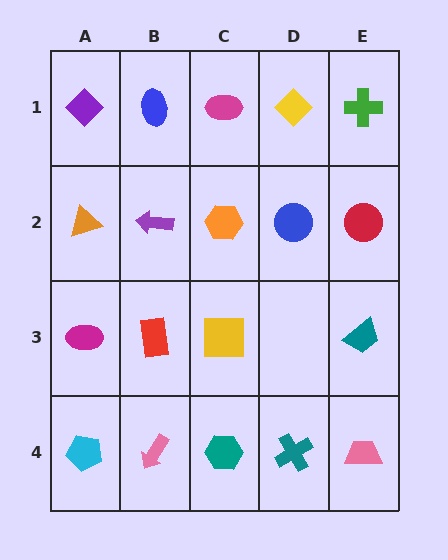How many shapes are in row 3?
4 shapes.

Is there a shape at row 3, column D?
No, that cell is empty.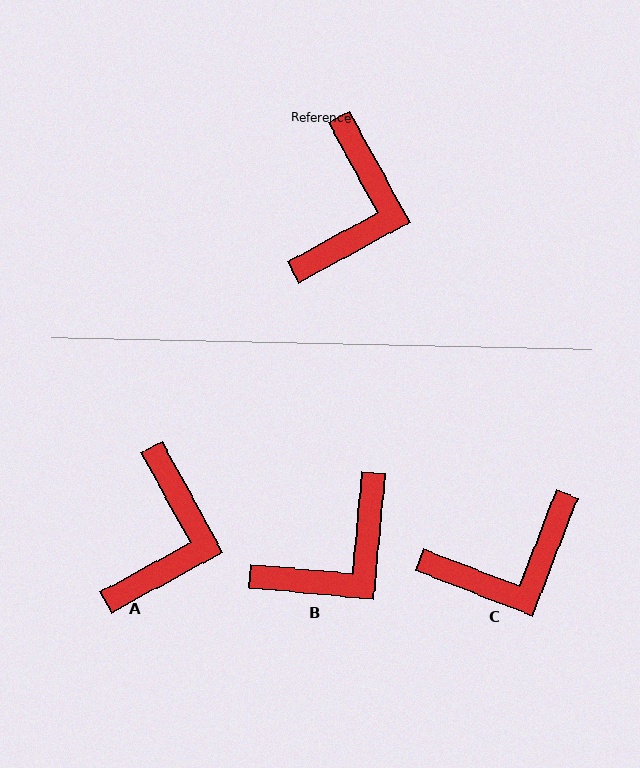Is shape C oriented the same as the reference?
No, it is off by about 50 degrees.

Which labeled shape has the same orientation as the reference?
A.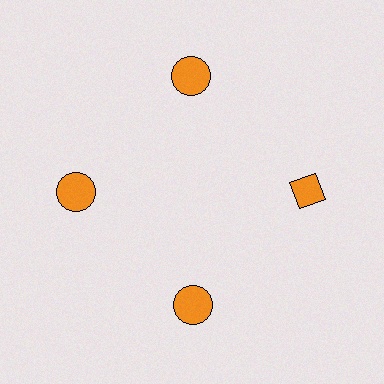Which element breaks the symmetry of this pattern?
The orange diamond at roughly the 3 o'clock position breaks the symmetry. All other shapes are orange circles.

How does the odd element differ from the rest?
It has a different shape: diamond instead of circle.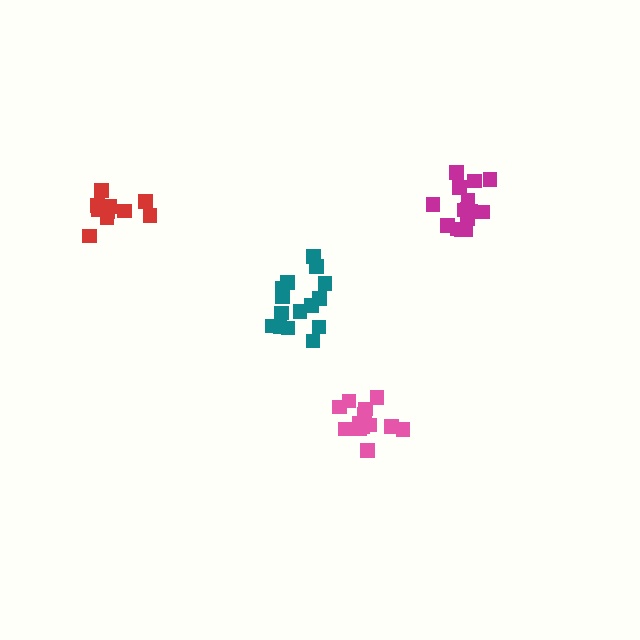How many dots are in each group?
Group 1: 13 dots, Group 2: 15 dots, Group 3: 15 dots, Group 4: 11 dots (54 total).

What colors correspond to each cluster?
The clusters are colored: pink, magenta, teal, red.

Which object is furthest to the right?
The magenta cluster is rightmost.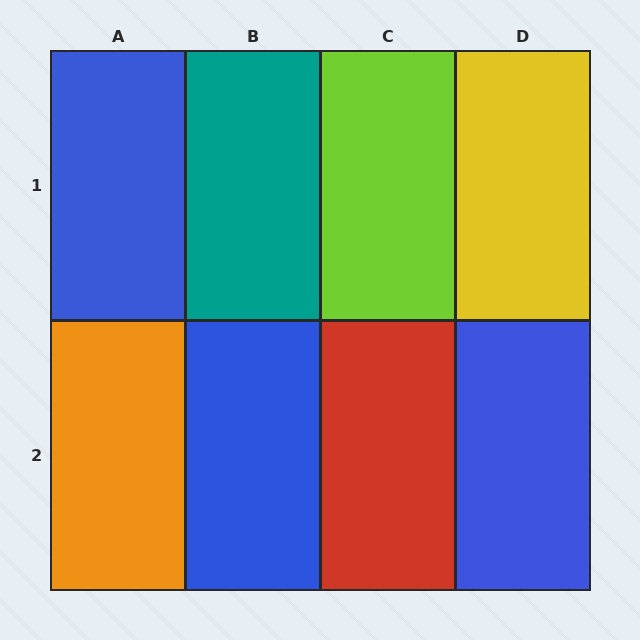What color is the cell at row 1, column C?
Lime.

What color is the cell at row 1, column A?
Blue.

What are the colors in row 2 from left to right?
Orange, blue, red, blue.